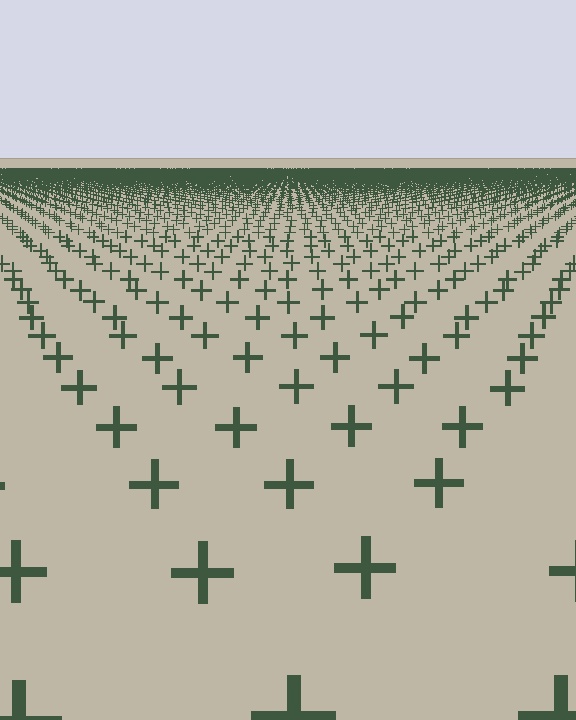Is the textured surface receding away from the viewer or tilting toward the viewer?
The surface is receding away from the viewer. Texture elements get smaller and denser toward the top.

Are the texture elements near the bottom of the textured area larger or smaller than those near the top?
Larger. Near the bottom, elements are closer to the viewer and appear at a bigger on-screen size.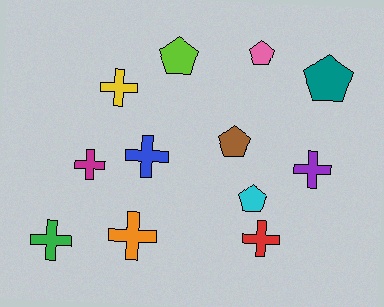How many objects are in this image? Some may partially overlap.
There are 12 objects.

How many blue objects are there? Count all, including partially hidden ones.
There is 1 blue object.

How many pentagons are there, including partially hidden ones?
There are 5 pentagons.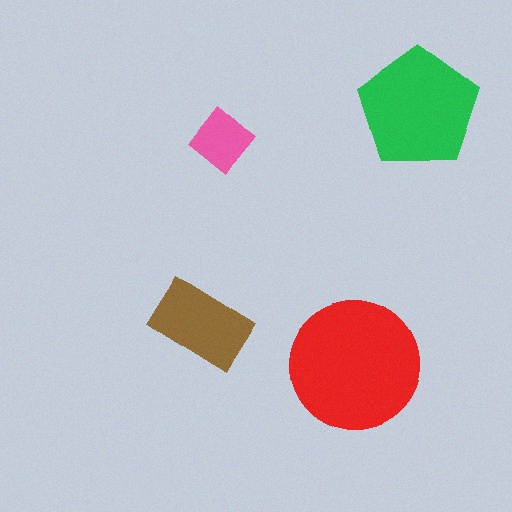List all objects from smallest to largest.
The pink diamond, the brown rectangle, the green pentagon, the red circle.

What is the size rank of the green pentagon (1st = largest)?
2nd.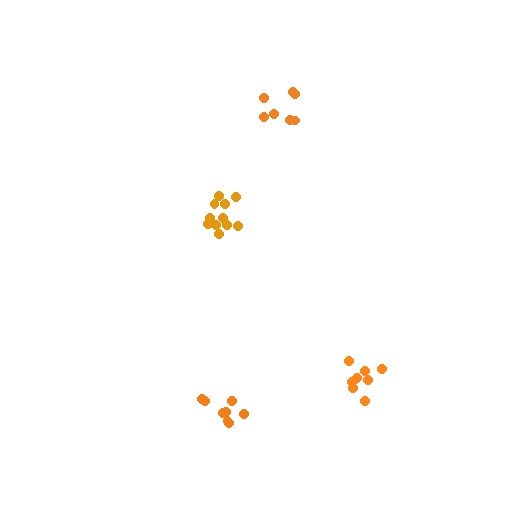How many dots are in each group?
Group 1: 8 dots, Group 2: 12 dots, Group 3: 8 dots, Group 4: 7 dots (35 total).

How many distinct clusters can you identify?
There are 4 distinct clusters.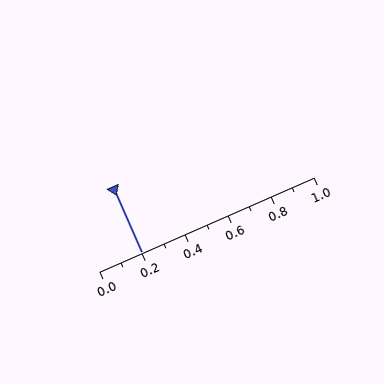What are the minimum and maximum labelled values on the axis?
The axis runs from 0.0 to 1.0.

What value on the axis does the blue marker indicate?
The marker indicates approximately 0.2.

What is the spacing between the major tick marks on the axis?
The major ticks are spaced 0.2 apart.